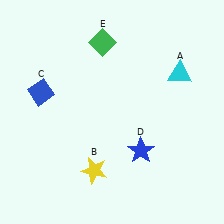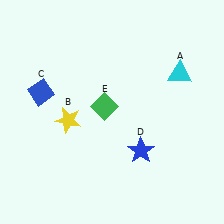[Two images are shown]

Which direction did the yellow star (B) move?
The yellow star (B) moved up.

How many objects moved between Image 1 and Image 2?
2 objects moved between the two images.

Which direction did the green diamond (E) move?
The green diamond (E) moved down.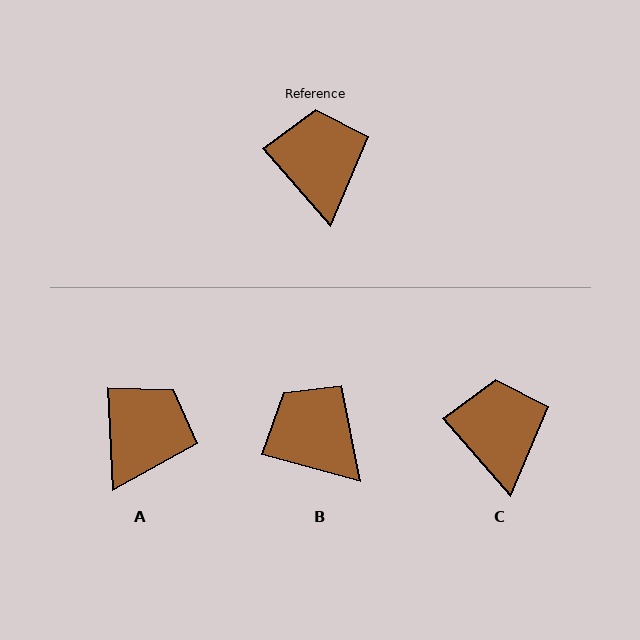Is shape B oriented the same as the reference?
No, it is off by about 34 degrees.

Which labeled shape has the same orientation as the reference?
C.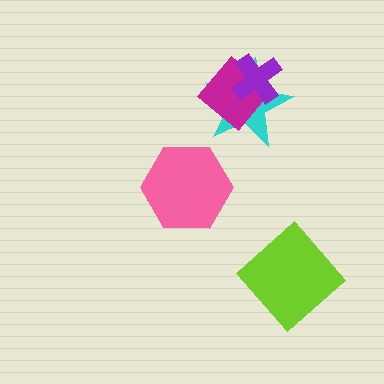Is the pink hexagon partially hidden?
No, no other shape covers it.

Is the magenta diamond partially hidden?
Yes, it is partially covered by another shape.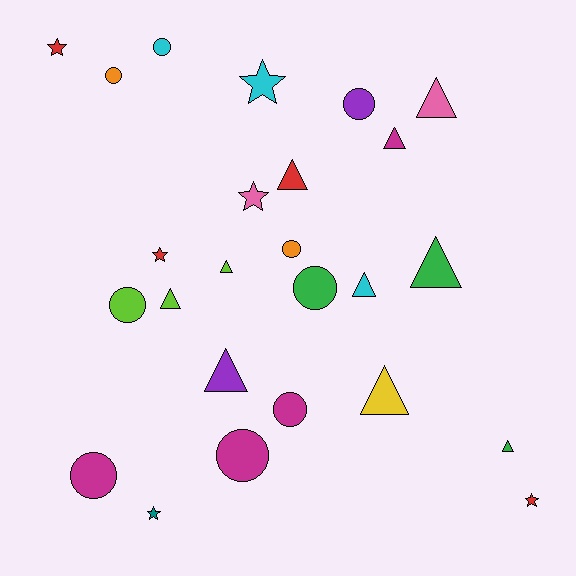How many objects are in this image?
There are 25 objects.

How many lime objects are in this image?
There are 3 lime objects.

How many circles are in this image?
There are 9 circles.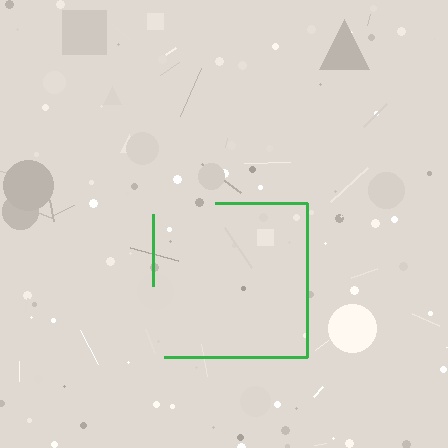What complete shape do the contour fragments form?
The contour fragments form a square.